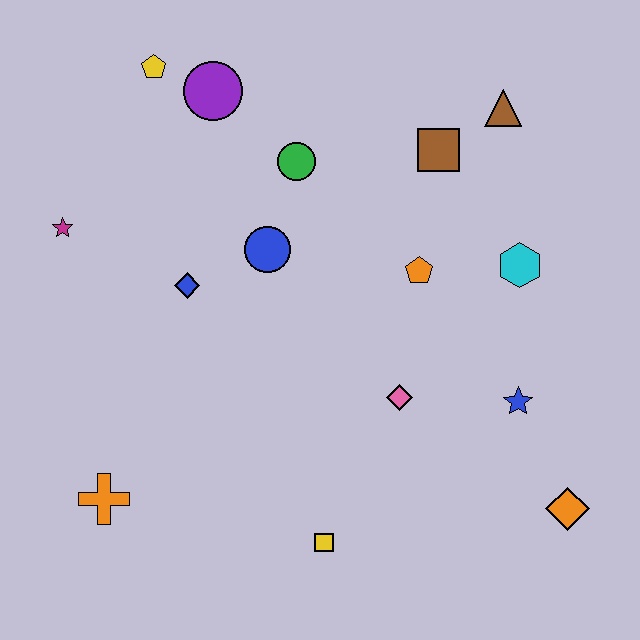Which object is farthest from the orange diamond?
The yellow pentagon is farthest from the orange diamond.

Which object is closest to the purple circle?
The yellow pentagon is closest to the purple circle.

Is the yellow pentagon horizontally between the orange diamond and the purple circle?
No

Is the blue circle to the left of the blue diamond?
No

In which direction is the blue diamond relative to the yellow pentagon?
The blue diamond is below the yellow pentagon.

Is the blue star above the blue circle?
No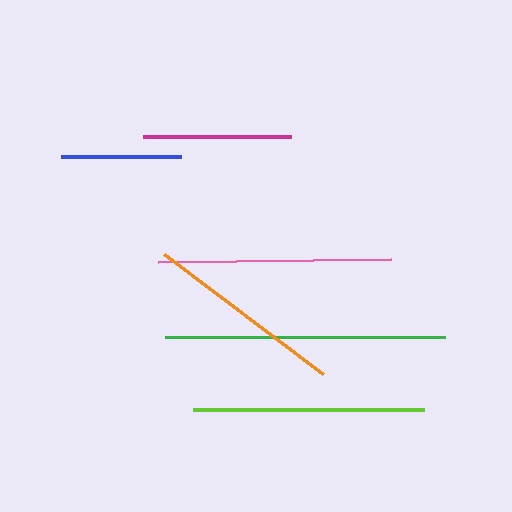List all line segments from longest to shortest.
From longest to shortest: green, pink, lime, orange, magenta, blue.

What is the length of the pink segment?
The pink segment is approximately 233 pixels long.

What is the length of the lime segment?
The lime segment is approximately 231 pixels long.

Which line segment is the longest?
The green line is the longest at approximately 280 pixels.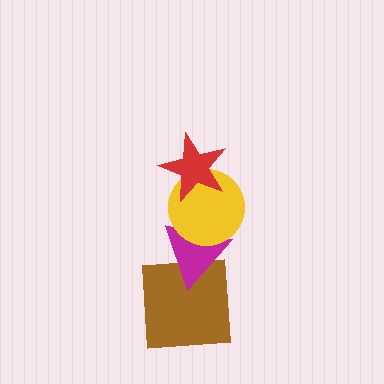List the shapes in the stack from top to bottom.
From top to bottom: the red star, the yellow circle, the magenta triangle, the brown square.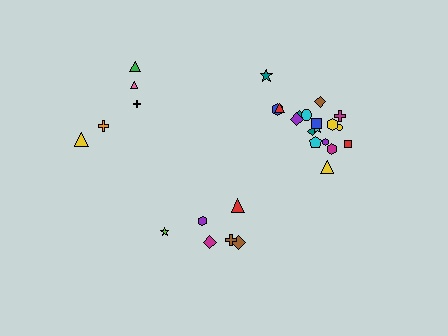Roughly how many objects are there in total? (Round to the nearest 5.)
Roughly 30 objects in total.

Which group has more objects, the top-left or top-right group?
The top-right group.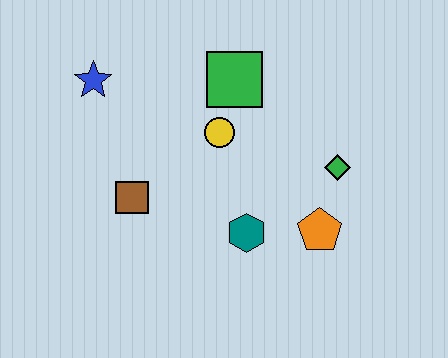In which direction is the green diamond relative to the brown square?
The green diamond is to the right of the brown square.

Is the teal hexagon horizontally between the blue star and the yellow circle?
No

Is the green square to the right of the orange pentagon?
No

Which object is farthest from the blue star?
The orange pentagon is farthest from the blue star.